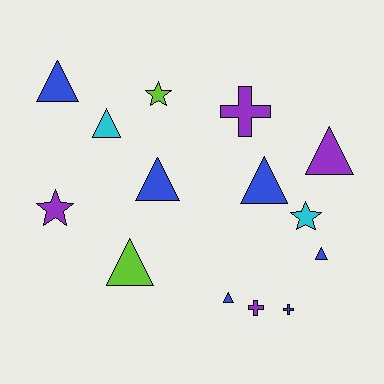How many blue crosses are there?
There is 1 blue cross.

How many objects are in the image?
There are 14 objects.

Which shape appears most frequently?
Triangle, with 8 objects.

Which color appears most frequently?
Blue, with 6 objects.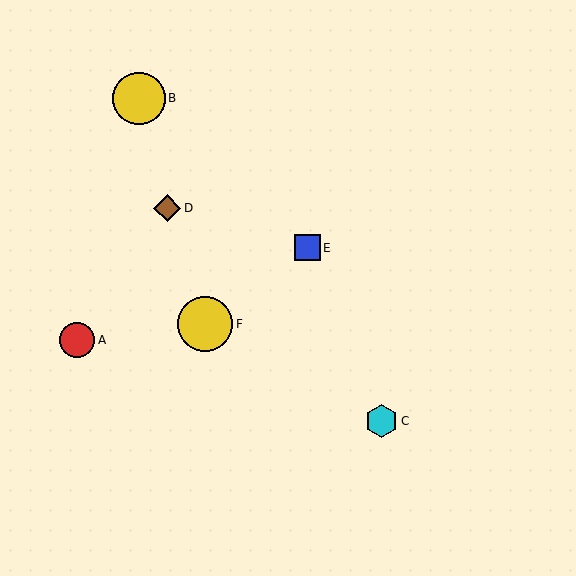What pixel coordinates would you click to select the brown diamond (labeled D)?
Click at (167, 208) to select the brown diamond D.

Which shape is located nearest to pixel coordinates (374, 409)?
The cyan hexagon (labeled C) at (382, 421) is nearest to that location.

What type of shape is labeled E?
Shape E is a blue square.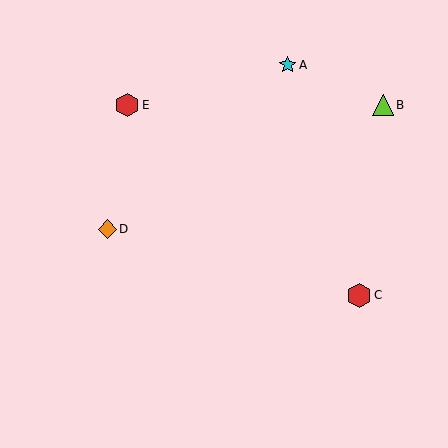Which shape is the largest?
The red hexagon (labeled C) is the largest.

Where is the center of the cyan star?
The center of the cyan star is at (288, 65).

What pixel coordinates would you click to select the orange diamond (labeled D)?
Click at (107, 229) to select the orange diamond D.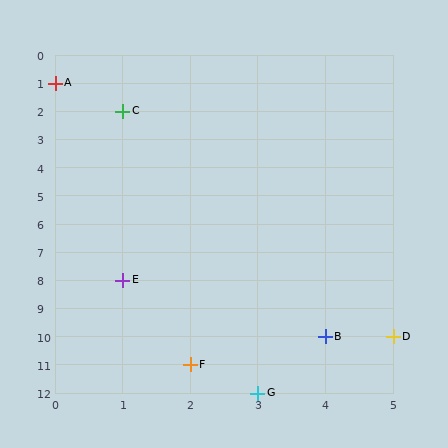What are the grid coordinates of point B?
Point B is at grid coordinates (4, 10).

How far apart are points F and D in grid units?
Points F and D are 3 columns and 1 row apart (about 3.2 grid units diagonally).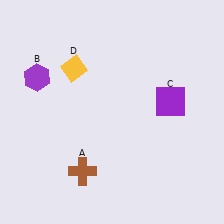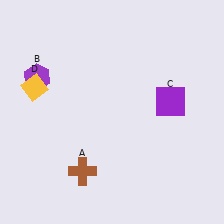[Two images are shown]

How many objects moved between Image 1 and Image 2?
1 object moved between the two images.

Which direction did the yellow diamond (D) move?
The yellow diamond (D) moved left.